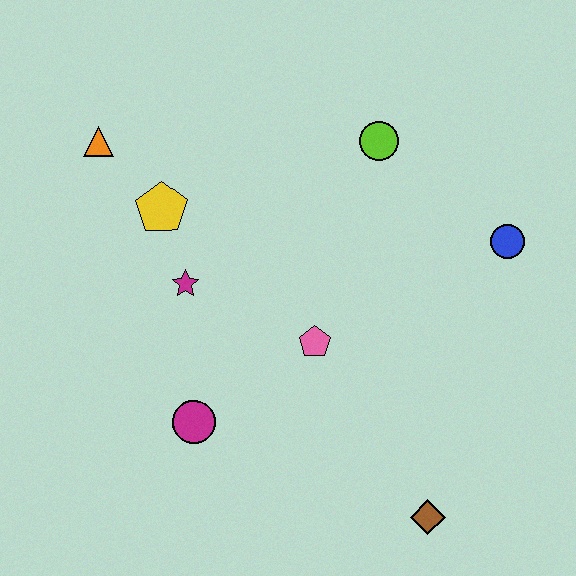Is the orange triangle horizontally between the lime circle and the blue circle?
No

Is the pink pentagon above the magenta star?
No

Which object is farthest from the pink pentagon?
The orange triangle is farthest from the pink pentagon.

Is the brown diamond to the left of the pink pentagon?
No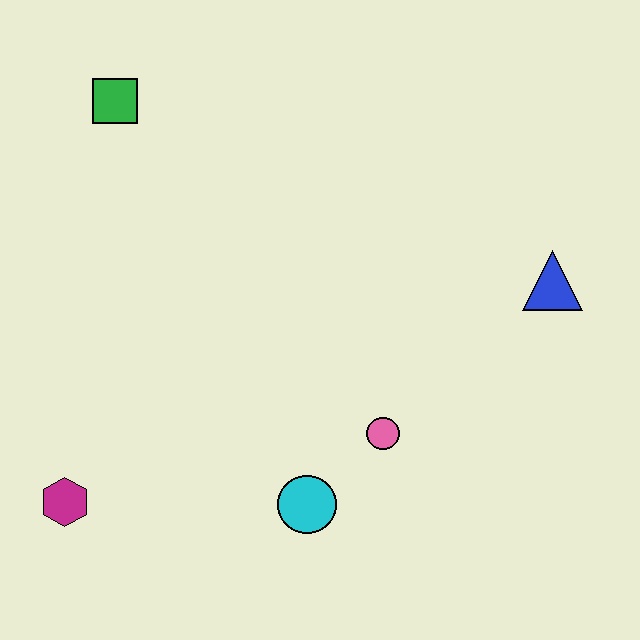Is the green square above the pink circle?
Yes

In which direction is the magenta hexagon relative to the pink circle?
The magenta hexagon is to the left of the pink circle.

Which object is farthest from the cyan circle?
The green square is farthest from the cyan circle.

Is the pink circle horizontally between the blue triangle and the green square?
Yes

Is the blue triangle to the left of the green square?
No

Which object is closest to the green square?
The magenta hexagon is closest to the green square.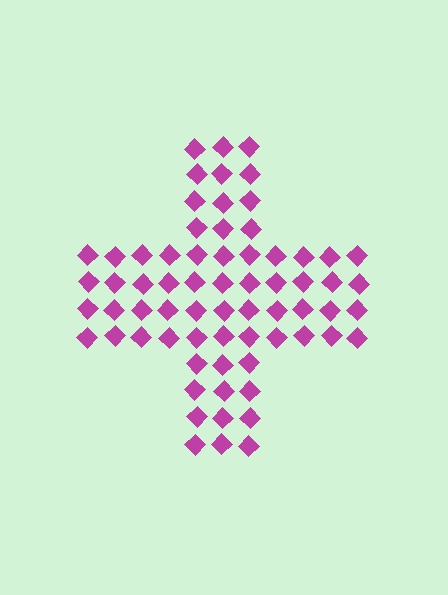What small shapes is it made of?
It is made of small diamonds.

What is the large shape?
The large shape is a cross.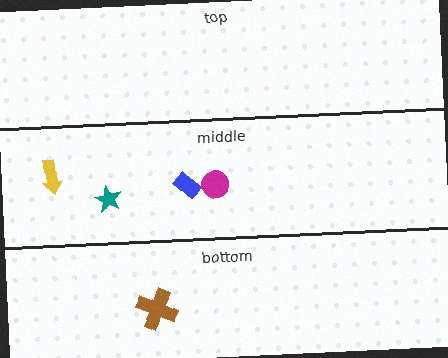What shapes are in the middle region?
The blue rectangle, the teal star, the yellow arrow, the magenta circle.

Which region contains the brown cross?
The bottom region.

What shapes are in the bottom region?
The brown cross.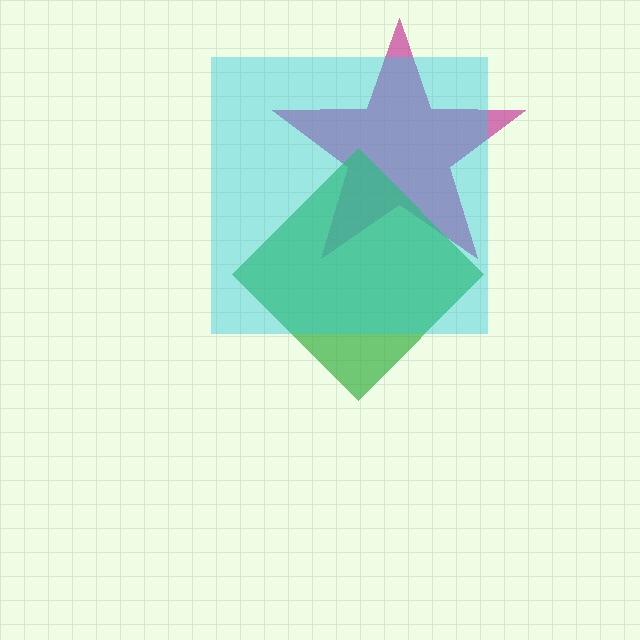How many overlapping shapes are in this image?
There are 3 overlapping shapes in the image.